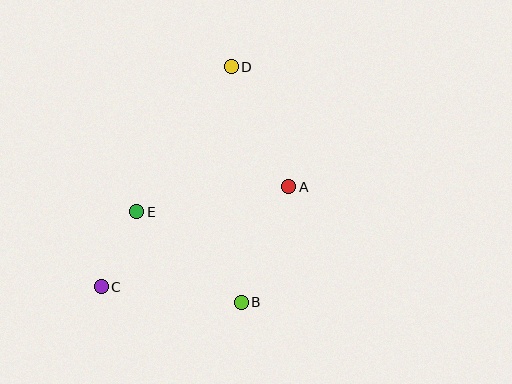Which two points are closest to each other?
Points C and E are closest to each other.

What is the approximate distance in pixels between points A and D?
The distance between A and D is approximately 133 pixels.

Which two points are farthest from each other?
Points C and D are farthest from each other.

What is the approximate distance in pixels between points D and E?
The distance between D and E is approximately 173 pixels.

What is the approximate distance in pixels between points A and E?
The distance between A and E is approximately 154 pixels.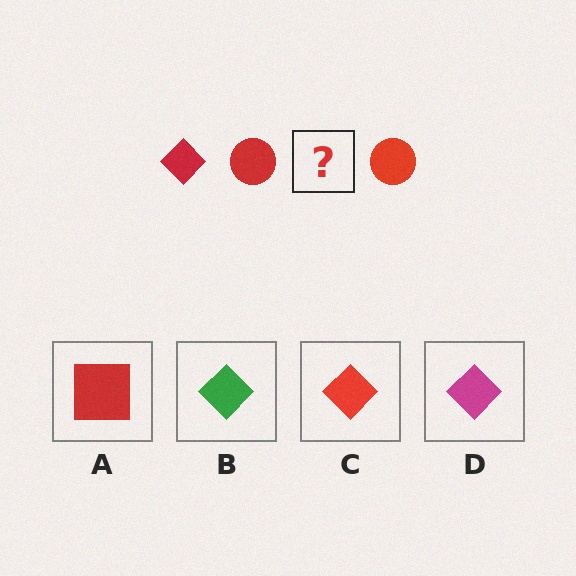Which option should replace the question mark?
Option C.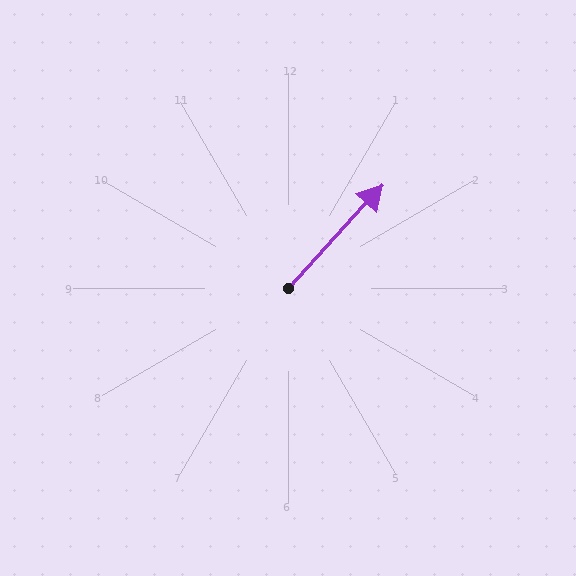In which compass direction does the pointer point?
Northeast.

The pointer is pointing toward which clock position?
Roughly 1 o'clock.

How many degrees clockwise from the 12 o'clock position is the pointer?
Approximately 42 degrees.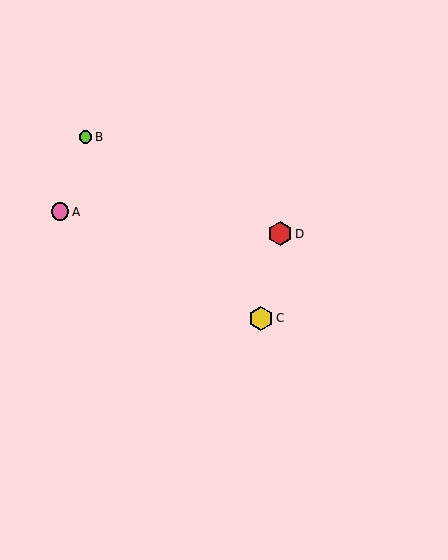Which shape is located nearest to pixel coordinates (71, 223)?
The pink circle (labeled A) at (60, 212) is nearest to that location.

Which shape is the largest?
The yellow hexagon (labeled C) is the largest.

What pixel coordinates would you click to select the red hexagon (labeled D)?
Click at (280, 234) to select the red hexagon D.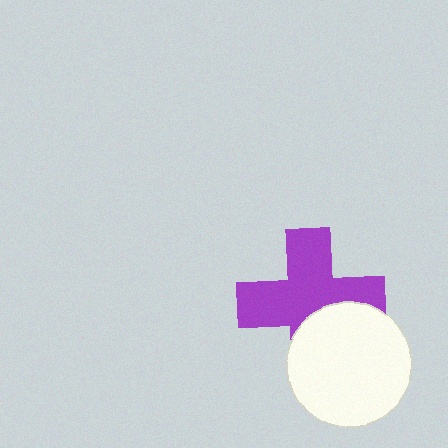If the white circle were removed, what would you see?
You would see the complete purple cross.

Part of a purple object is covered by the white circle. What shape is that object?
It is a cross.